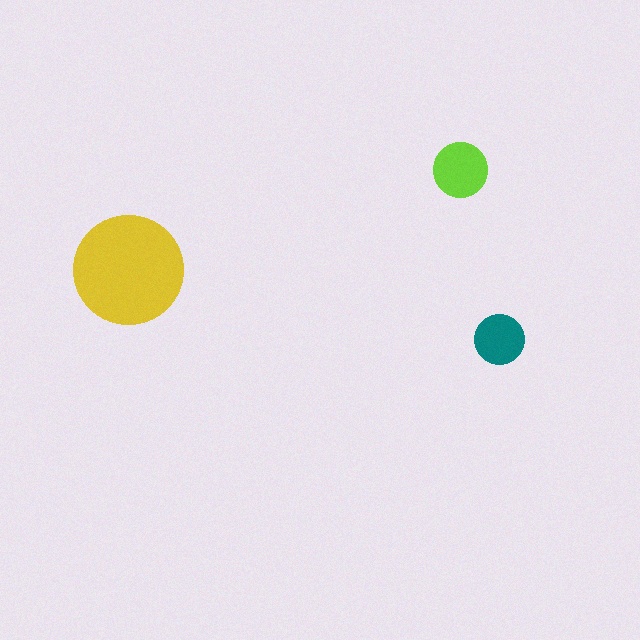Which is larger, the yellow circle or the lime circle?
The yellow one.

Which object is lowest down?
The teal circle is bottommost.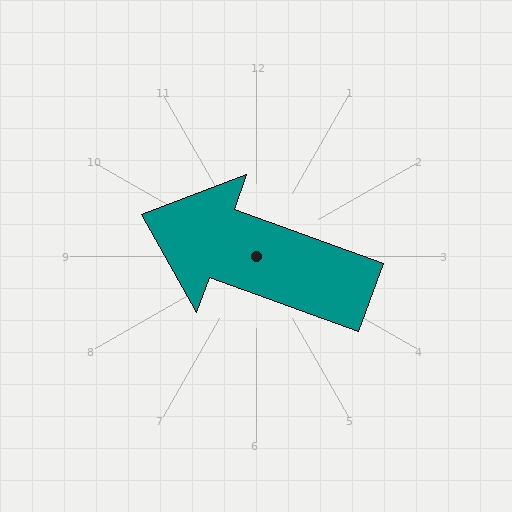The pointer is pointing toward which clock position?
Roughly 10 o'clock.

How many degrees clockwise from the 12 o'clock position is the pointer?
Approximately 290 degrees.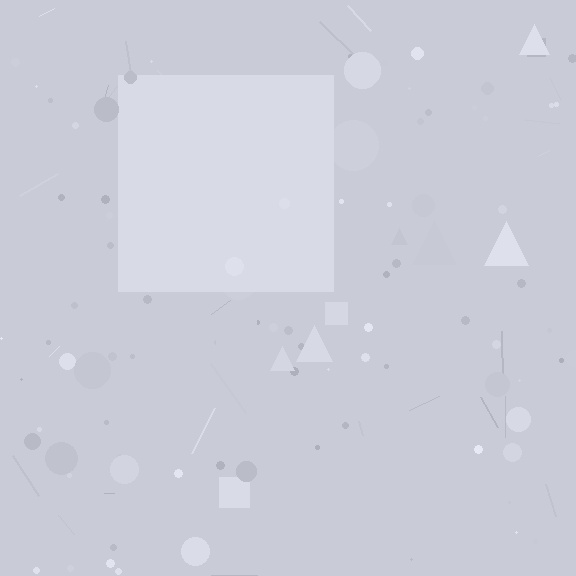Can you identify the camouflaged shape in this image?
The camouflaged shape is a square.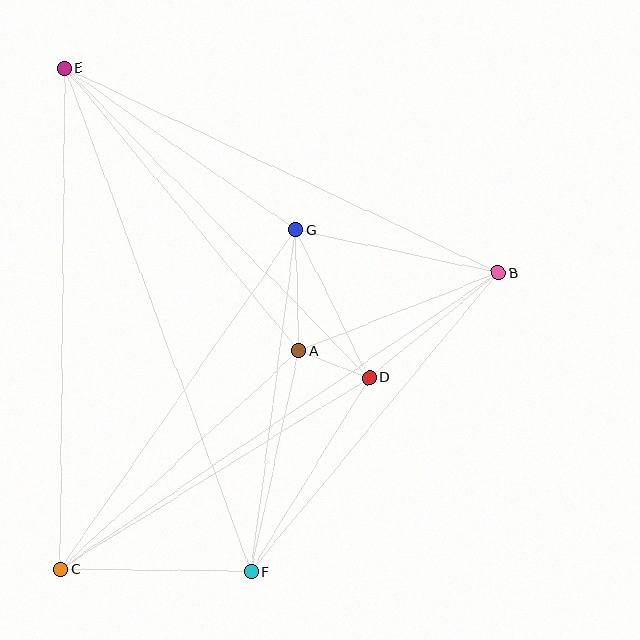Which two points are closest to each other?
Points A and D are closest to each other.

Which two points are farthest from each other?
Points E and F are farthest from each other.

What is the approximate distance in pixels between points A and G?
The distance between A and G is approximately 121 pixels.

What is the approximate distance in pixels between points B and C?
The distance between B and C is approximately 529 pixels.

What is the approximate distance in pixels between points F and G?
The distance between F and G is approximately 344 pixels.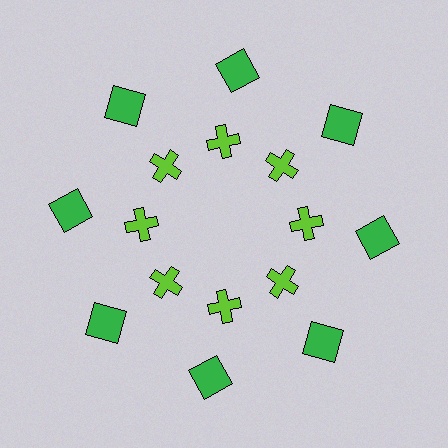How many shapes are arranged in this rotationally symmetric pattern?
There are 16 shapes, arranged in 8 groups of 2.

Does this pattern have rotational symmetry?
Yes, this pattern has 8-fold rotational symmetry. It looks the same after rotating 45 degrees around the center.